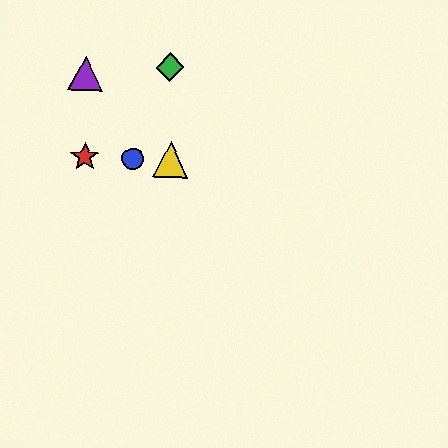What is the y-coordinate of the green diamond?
The green diamond is at y≈67.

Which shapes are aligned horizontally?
The red star, the blue circle, the yellow triangle are aligned horizontally.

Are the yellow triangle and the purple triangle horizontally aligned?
No, the yellow triangle is at y≈160 and the purple triangle is at y≈74.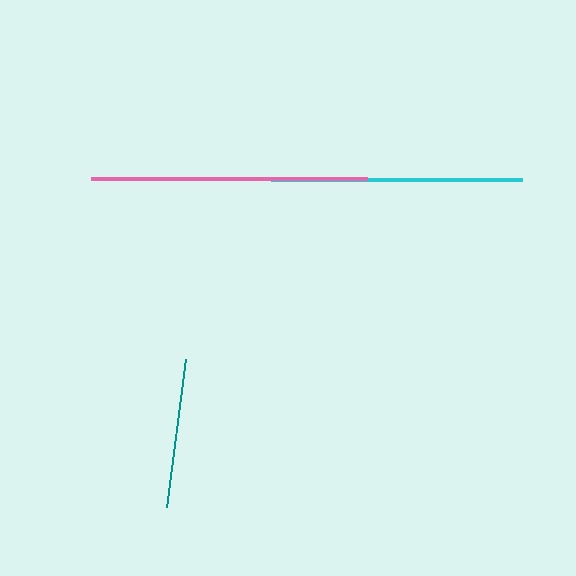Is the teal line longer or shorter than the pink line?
The pink line is longer than the teal line.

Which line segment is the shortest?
The teal line is the shortest at approximately 149 pixels.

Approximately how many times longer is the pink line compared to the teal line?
The pink line is approximately 1.9 times the length of the teal line.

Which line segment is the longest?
The pink line is the longest at approximately 277 pixels.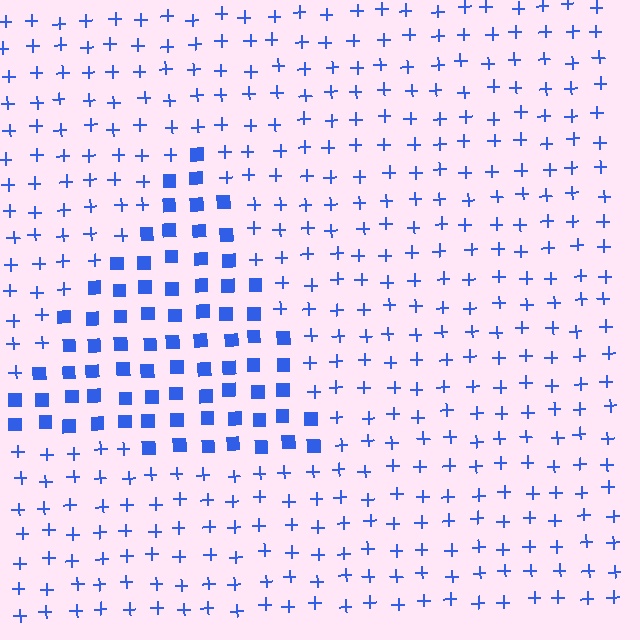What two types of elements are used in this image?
The image uses squares inside the triangle region and plus signs outside it.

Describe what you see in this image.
The image is filled with small blue elements arranged in a uniform grid. A triangle-shaped region contains squares, while the surrounding area contains plus signs. The boundary is defined purely by the change in element shape.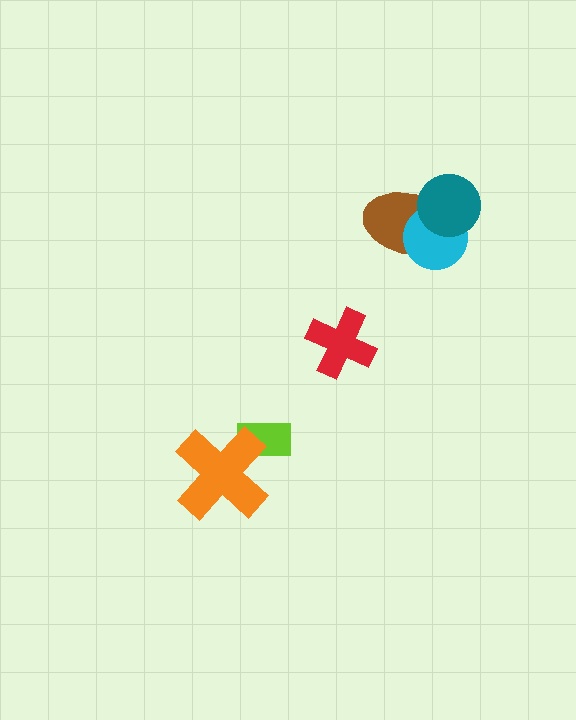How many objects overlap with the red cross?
0 objects overlap with the red cross.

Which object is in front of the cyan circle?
The teal circle is in front of the cyan circle.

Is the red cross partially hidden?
No, no other shape covers it.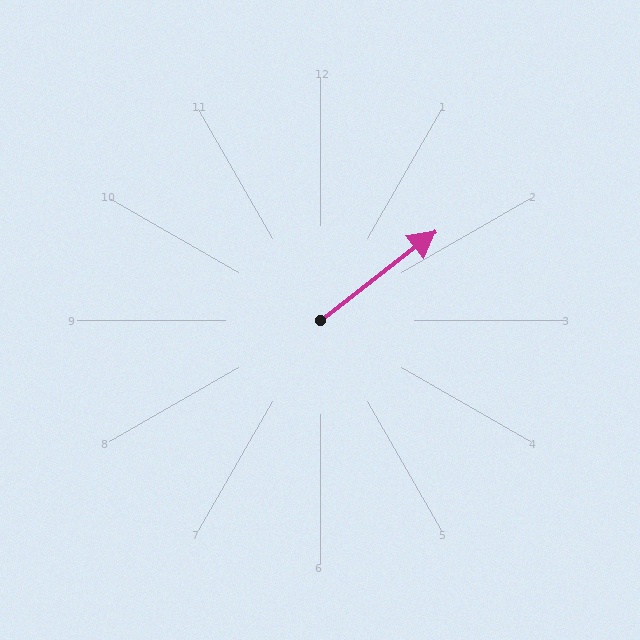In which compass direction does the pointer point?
Northeast.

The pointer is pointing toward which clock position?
Roughly 2 o'clock.